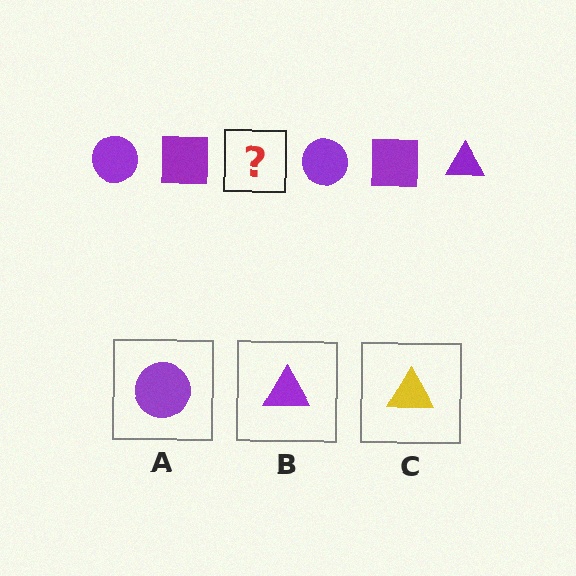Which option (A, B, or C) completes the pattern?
B.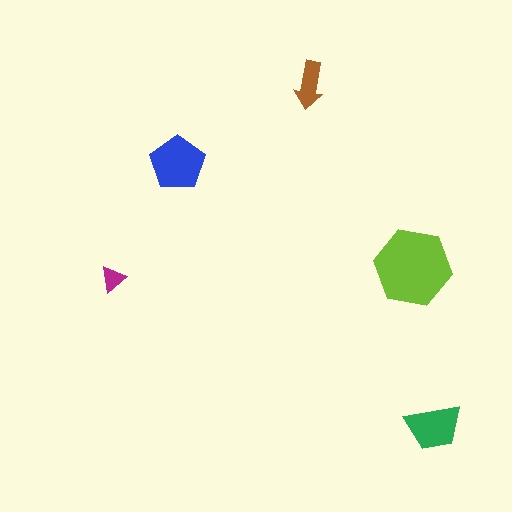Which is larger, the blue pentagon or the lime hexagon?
The lime hexagon.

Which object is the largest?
The lime hexagon.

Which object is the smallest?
The magenta triangle.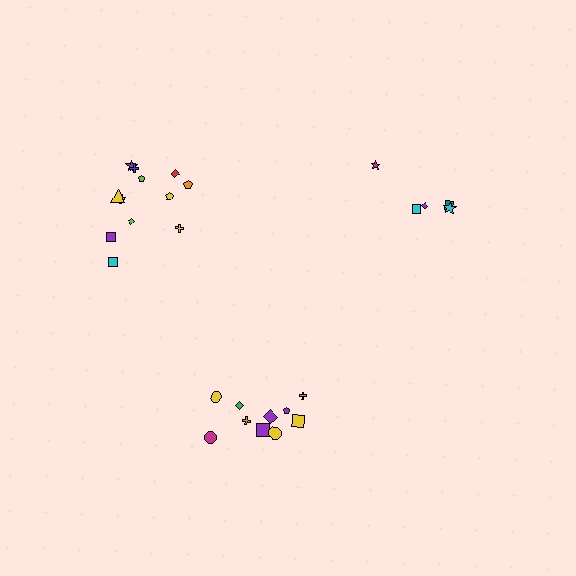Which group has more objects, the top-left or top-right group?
The top-left group.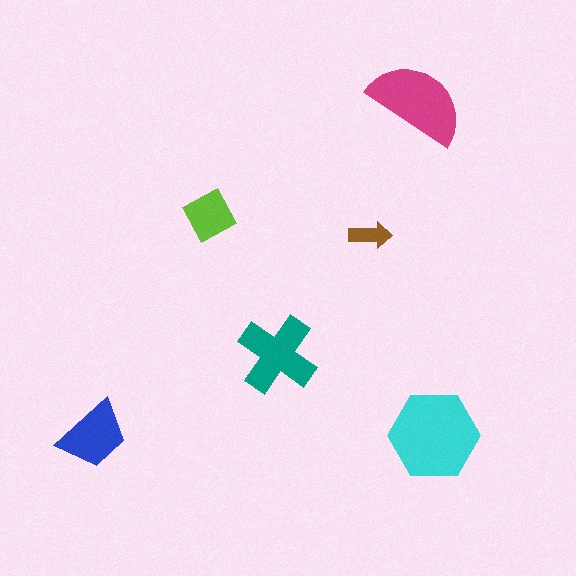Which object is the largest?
The cyan hexagon.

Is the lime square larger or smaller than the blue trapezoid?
Smaller.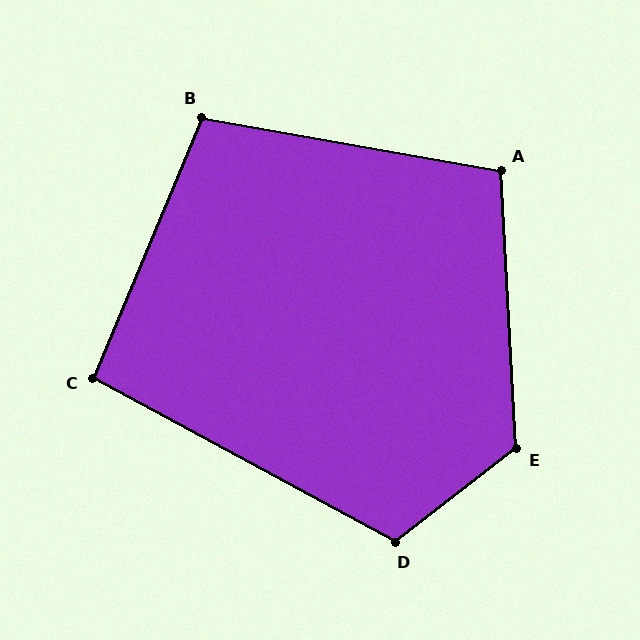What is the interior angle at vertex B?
Approximately 102 degrees (obtuse).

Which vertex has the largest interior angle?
E, at approximately 125 degrees.